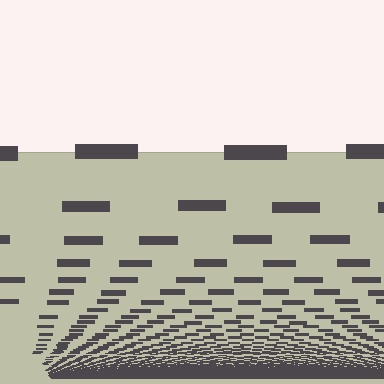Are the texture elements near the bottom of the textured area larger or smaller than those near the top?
Smaller. The gradient is inverted — elements near the bottom are smaller and denser.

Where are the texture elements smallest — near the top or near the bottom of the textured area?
Near the bottom.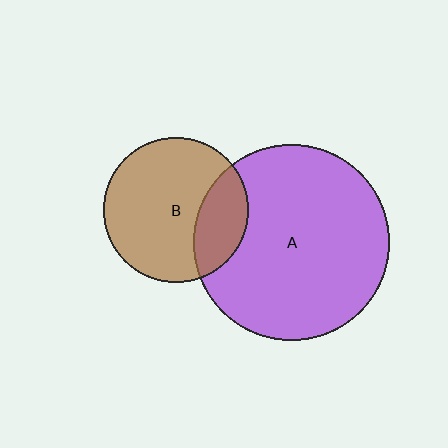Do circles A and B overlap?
Yes.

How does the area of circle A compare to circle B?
Approximately 1.8 times.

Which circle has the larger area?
Circle A (purple).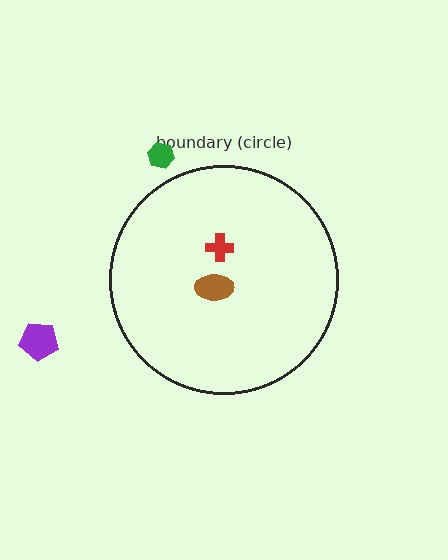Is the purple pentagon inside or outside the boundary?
Outside.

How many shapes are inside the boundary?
2 inside, 2 outside.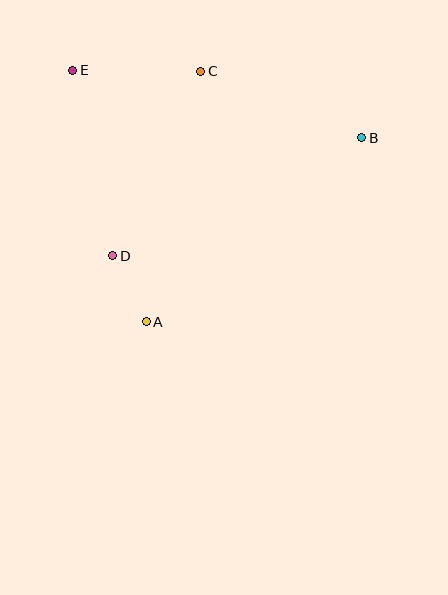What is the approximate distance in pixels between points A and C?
The distance between A and C is approximately 256 pixels.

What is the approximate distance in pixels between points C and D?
The distance between C and D is approximately 205 pixels.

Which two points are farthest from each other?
Points B and E are farthest from each other.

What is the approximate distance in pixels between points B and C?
The distance between B and C is approximately 174 pixels.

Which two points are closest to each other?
Points A and D are closest to each other.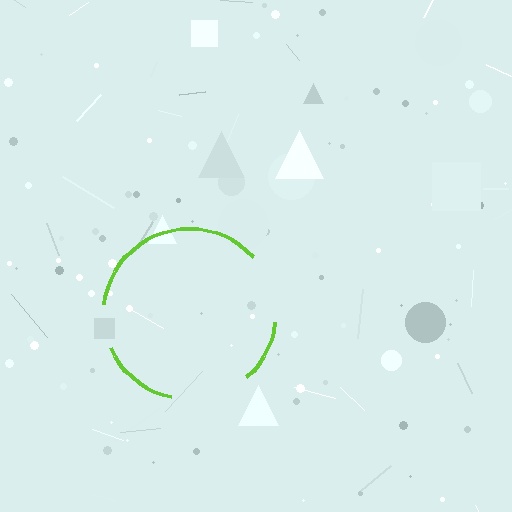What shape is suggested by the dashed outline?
The dashed outline suggests a circle.